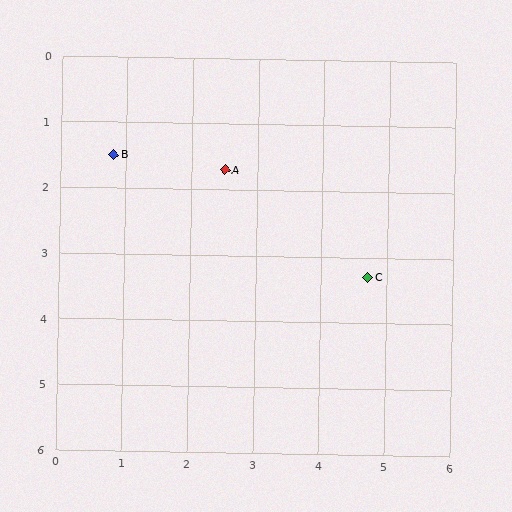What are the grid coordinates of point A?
Point A is at approximately (2.5, 1.7).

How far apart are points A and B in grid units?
Points A and B are about 1.7 grid units apart.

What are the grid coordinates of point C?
Point C is at approximately (4.7, 3.3).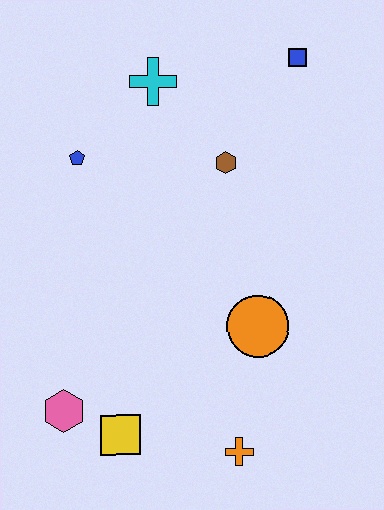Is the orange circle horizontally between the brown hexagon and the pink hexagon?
No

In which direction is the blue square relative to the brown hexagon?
The blue square is above the brown hexagon.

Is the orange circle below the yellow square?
No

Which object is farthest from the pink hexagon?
The blue square is farthest from the pink hexagon.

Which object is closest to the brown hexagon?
The cyan cross is closest to the brown hexagon.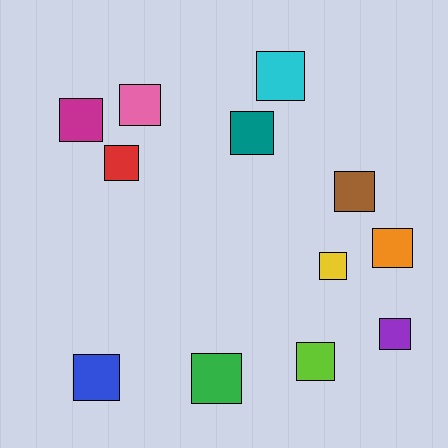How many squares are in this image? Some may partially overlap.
There are 12 squares.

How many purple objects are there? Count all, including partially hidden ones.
There is 1 purple object.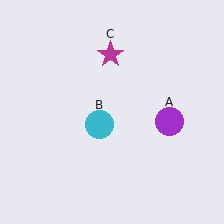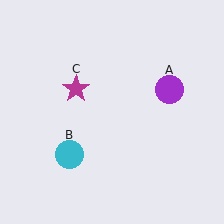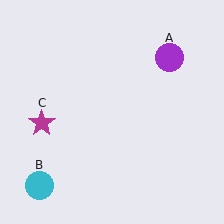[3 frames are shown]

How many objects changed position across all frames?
3 objects changed position: purple circle (object A), cyan circle (object B), magenta star (object C).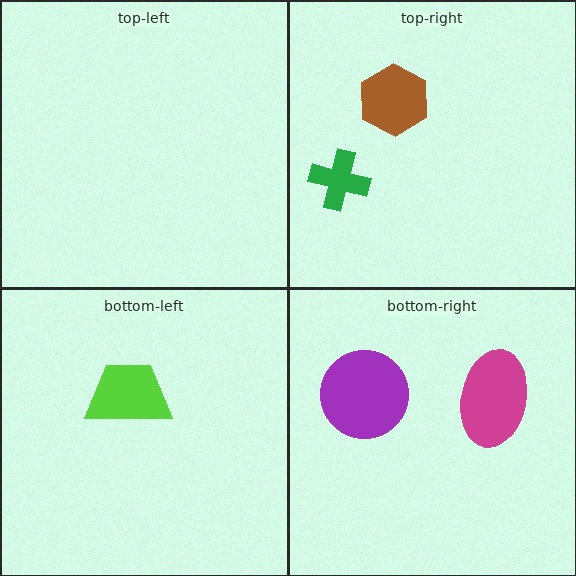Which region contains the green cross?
The top-right region.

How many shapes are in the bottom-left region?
1.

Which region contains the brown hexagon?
The top-right region.